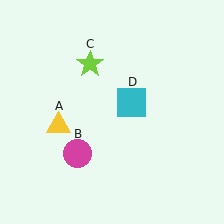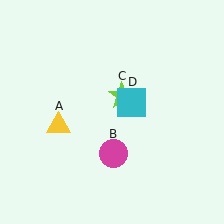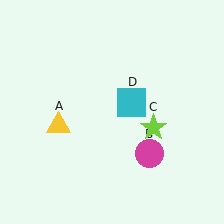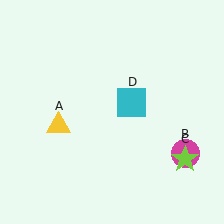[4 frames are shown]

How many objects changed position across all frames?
2 objects changed position: magenta circle (object B), lime star (object C).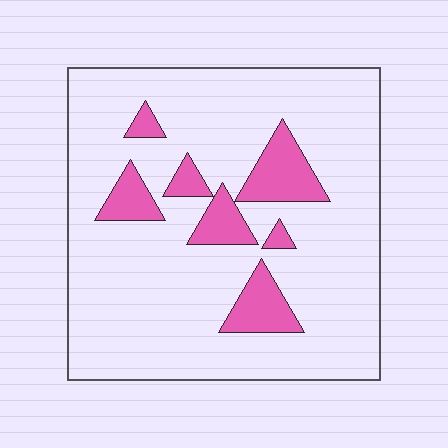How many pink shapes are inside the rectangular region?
7.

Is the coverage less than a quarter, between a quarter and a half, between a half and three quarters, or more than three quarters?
Less than a quarter.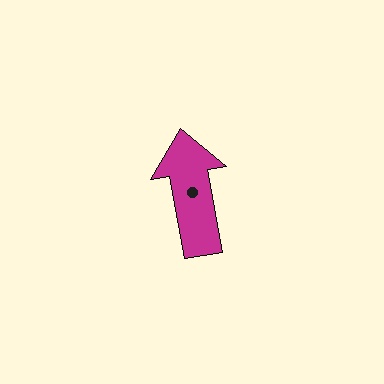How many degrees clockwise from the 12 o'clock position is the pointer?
Approximately 350 degrees.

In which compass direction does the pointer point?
North.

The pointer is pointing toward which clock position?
Roughly 12 o'clock.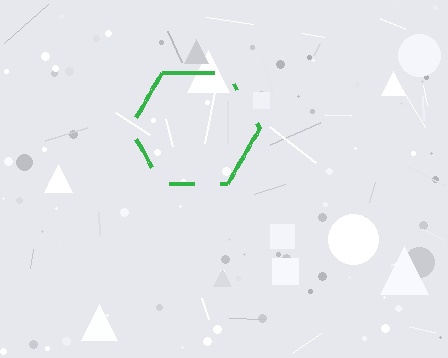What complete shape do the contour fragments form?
The contour fragments form a hexagon.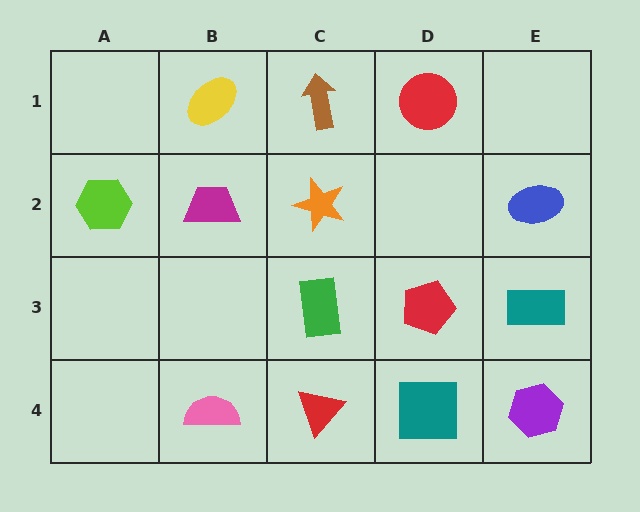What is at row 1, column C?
A brown arrow.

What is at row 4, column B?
A pink semicircle.